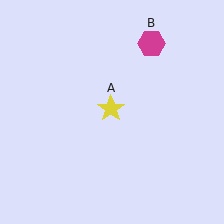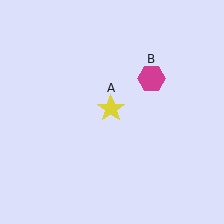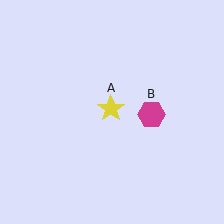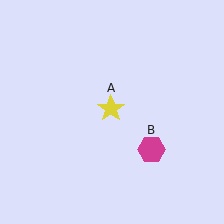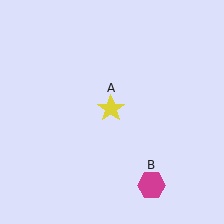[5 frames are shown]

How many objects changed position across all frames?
1 object changed position: magenta hexagon (object B).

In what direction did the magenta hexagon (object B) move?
The magenta hexagon (object B) moved down.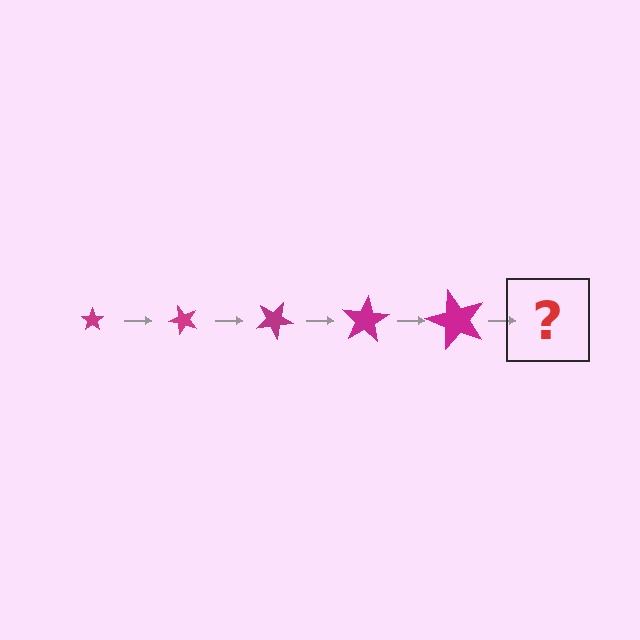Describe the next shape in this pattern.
It should be a star, larger than the previous one and rotated 250 degrees from the start.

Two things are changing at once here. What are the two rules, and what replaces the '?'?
The two rules are that the star grows larger each step and it rotates 50 degrees each step. The '?' should be a star, larger than the previous one and rotated 250 degrees from the start.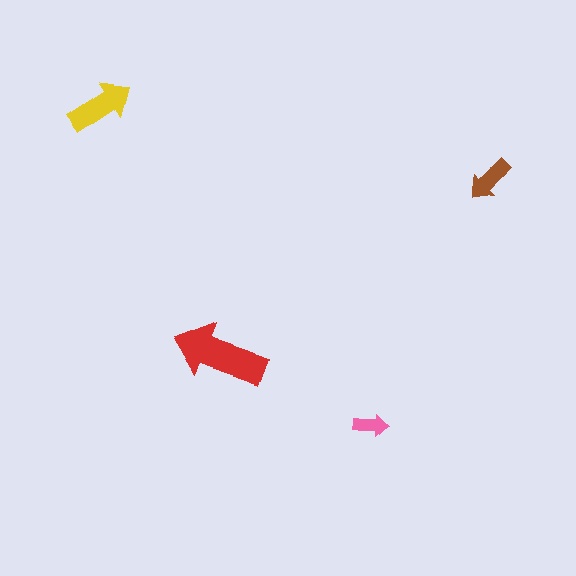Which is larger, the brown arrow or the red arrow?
The red one.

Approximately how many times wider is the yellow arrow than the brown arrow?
About 1.5 times wider.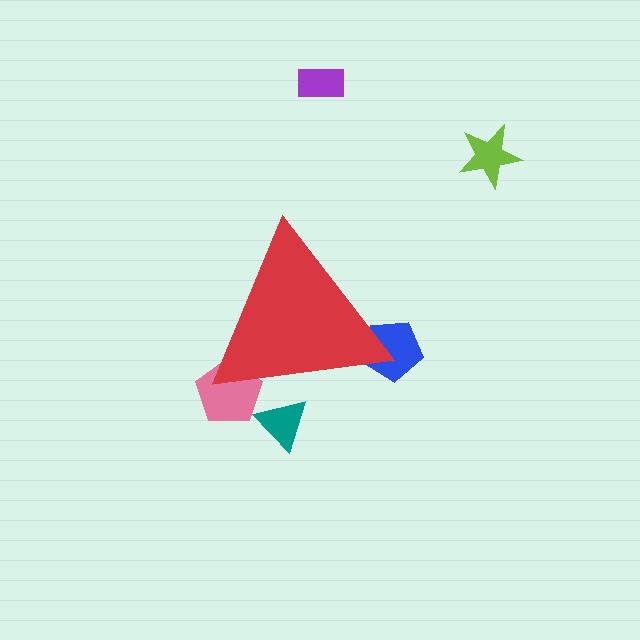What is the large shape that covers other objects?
A red triangle.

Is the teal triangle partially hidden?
Yes, the teal triangle is partially hidden behind the red triangle.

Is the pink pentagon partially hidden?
Yes, the pink pentagon is partially hidden behind the red triangle.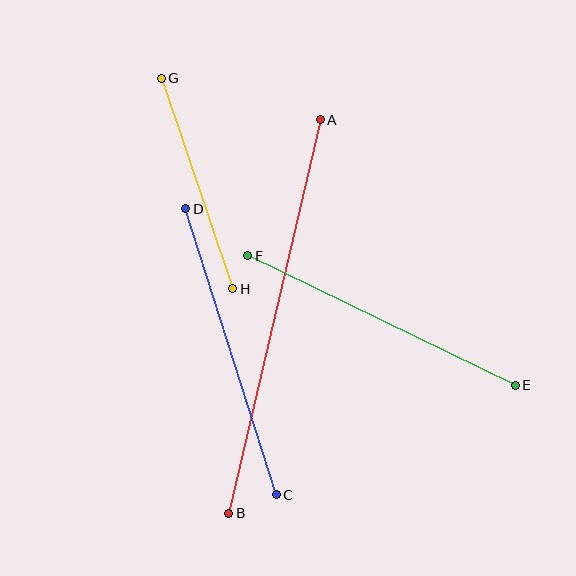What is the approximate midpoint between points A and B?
The midpoint is at approximately (275, 317) pixels.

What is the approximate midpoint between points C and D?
The midpoint is at approximately (231, 352) pixels.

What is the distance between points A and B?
The distance is approximately 404 pixels.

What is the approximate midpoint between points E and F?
The midpoint is at approximately (381, 321) pixels.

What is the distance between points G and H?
The distance is approximately 223 pixels.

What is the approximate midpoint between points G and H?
The midpoint is at approximately (197, 184) pixels.